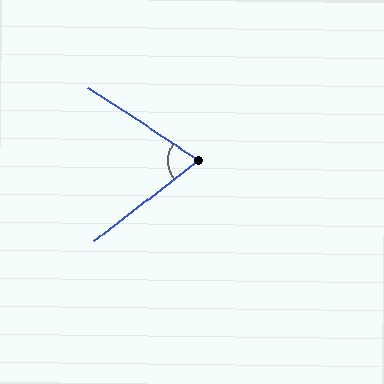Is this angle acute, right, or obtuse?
It is acute.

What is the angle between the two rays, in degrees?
Approximately 71 degrees.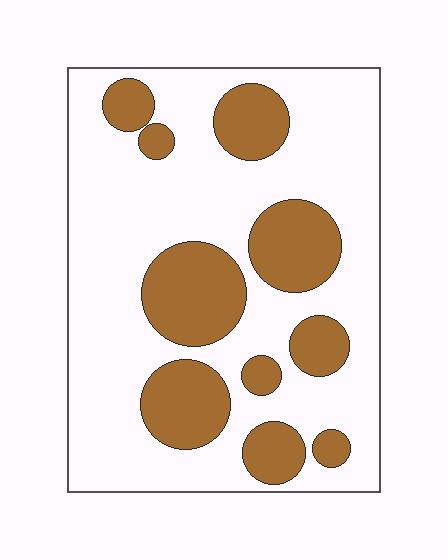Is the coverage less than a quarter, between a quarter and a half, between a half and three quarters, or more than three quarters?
Between a quarter and a half.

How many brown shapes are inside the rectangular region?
10.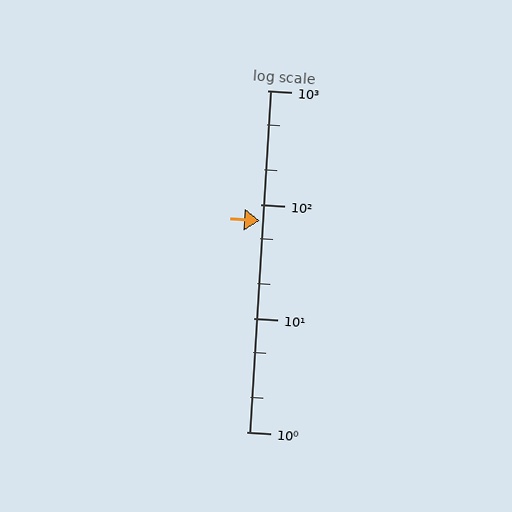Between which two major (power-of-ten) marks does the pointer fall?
The pointer is between 10 and 100.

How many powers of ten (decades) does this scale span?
The scale spans 3 decades, from 1 to 1000.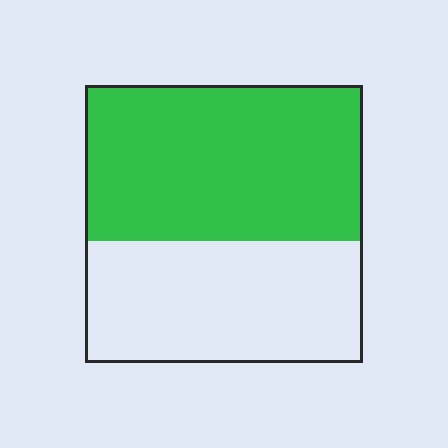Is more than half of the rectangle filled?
Yes.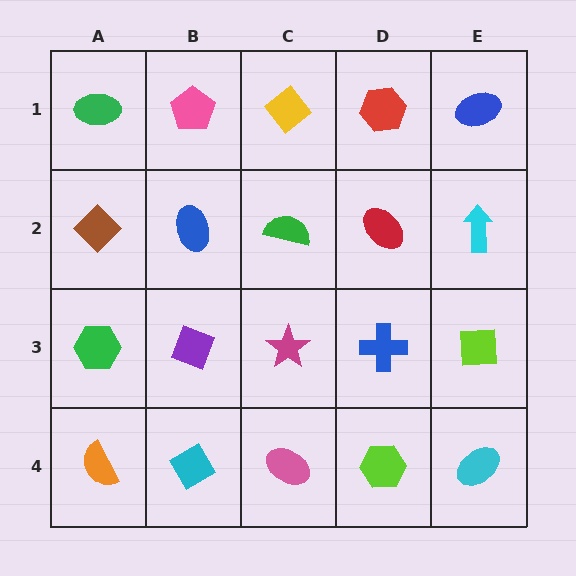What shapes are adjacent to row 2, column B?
A pink pentagon (row 1, column B), a purple diamond (row 3, column B), a brown diamond (row 2, column A), a green semicircle (row 2, column C).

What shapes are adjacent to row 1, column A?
A brown diamond (row 2, column A), a pink pentagon (row 1, column B).